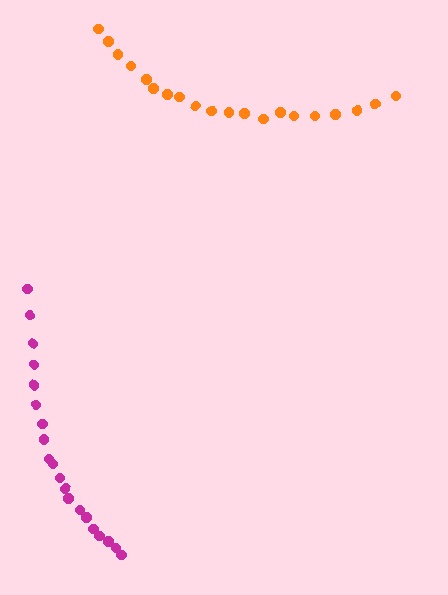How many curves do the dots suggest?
There are 2 distinct paths.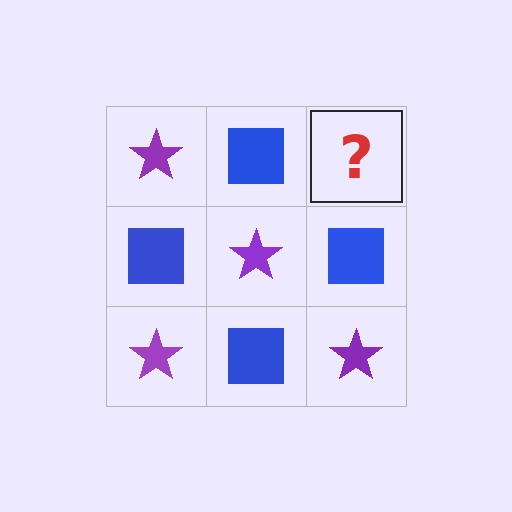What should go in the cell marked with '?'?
The missing cell should contain a purple star.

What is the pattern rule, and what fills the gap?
The rule is that it alternates purple star and blue square in a checkerboard pattern. The gap should be filled with a purple star.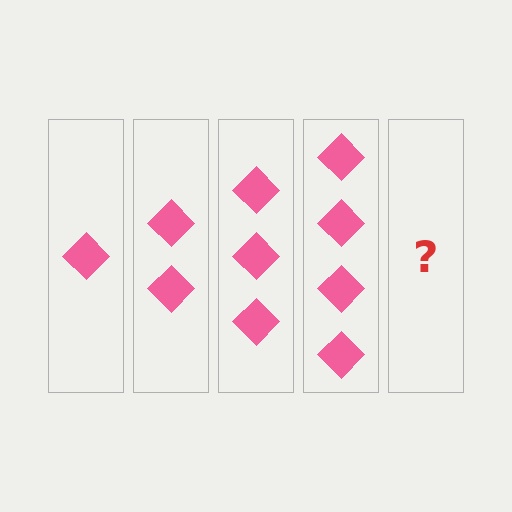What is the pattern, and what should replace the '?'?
The pattern is that each step adds one more diamond. The '?' should be 5 diamonds.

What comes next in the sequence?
The next element should be 5 diamonds.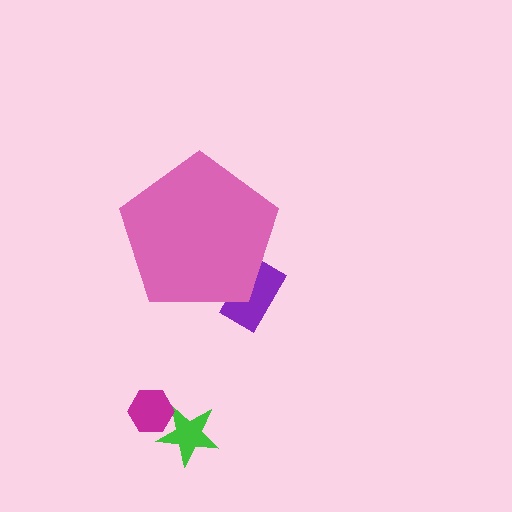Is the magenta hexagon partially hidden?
No, the magenta hexagon is fully visible.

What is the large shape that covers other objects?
A pink pentagon.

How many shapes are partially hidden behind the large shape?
1 shape is partially hidden.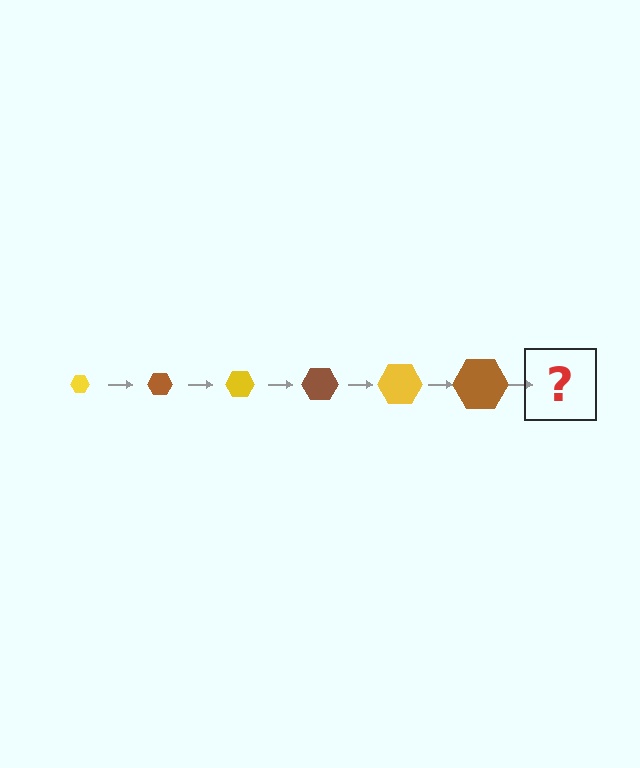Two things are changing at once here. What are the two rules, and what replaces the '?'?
The two rules are that the hexagon grows larger each step and the color cycles through yellow and brown. The '?' should be a yellow hexagon, larger than the previous one.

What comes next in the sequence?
The next element should be a yellow hexagon, larger than the previous one.